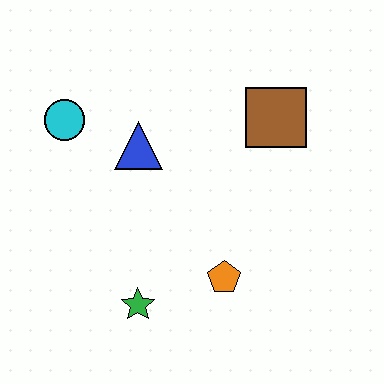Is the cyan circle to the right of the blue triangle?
No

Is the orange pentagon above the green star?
Yes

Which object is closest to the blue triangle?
The cyan circle is closest to the blue triangle.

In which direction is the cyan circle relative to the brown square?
The cyan circle is to the left of the brown square.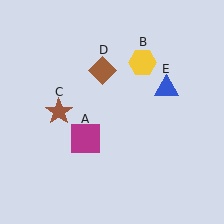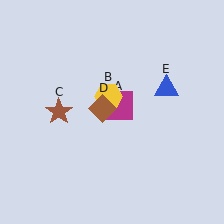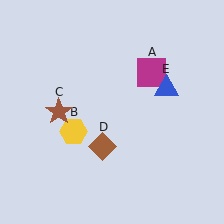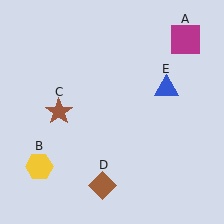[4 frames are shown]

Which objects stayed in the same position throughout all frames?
Brown star (object C) and blue triangle (object E) remained stationary.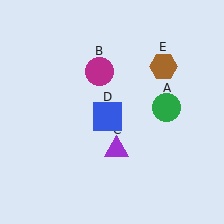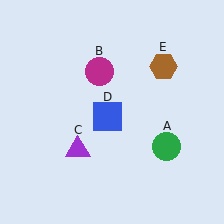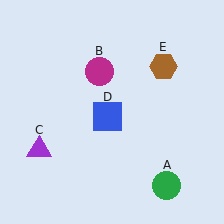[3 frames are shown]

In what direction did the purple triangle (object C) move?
The purple triangle (object C) moved left.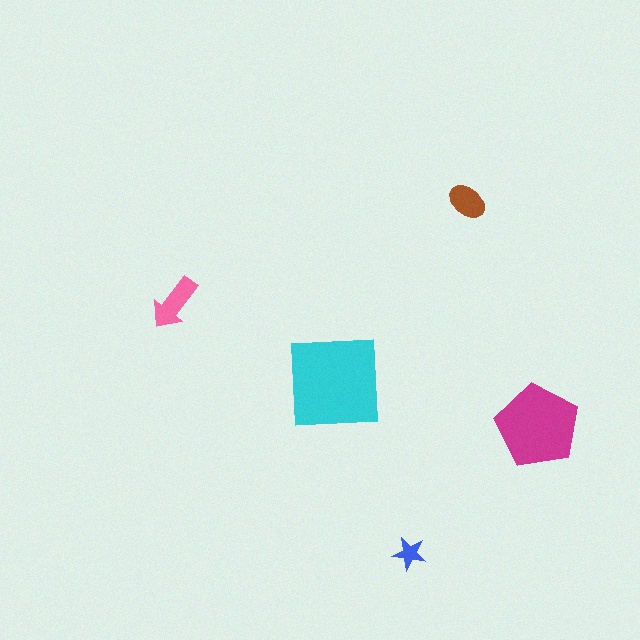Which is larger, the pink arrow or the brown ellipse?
The pink arrow.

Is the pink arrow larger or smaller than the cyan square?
Smaller.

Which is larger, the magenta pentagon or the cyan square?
The cyan square.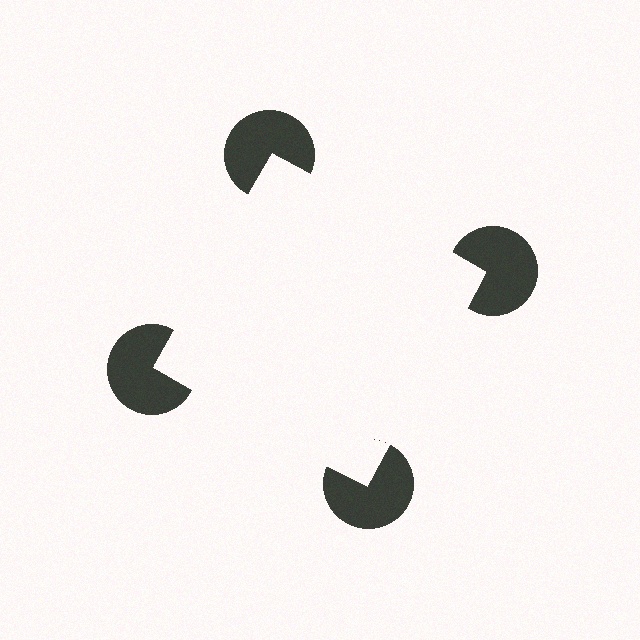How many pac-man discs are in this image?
There are 4 — one at each vertex of the illusory square.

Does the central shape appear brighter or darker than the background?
It typically appears slightly brighter than the background, even though no actual brightness change is drawn.